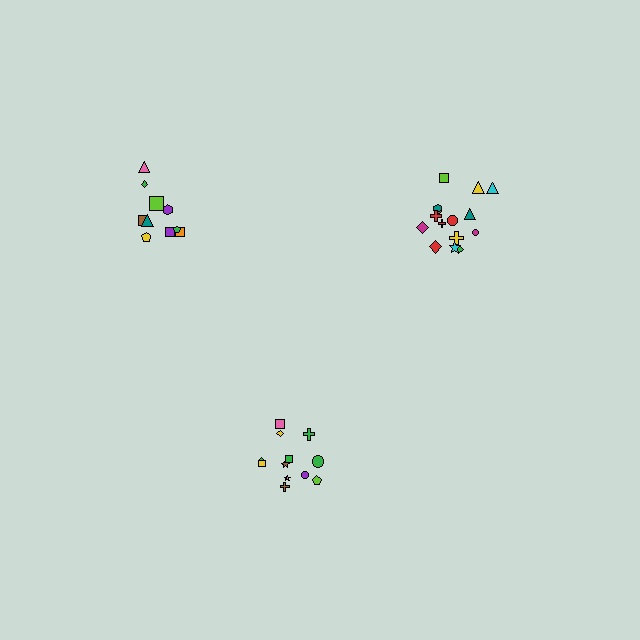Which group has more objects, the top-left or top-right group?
The top-right group.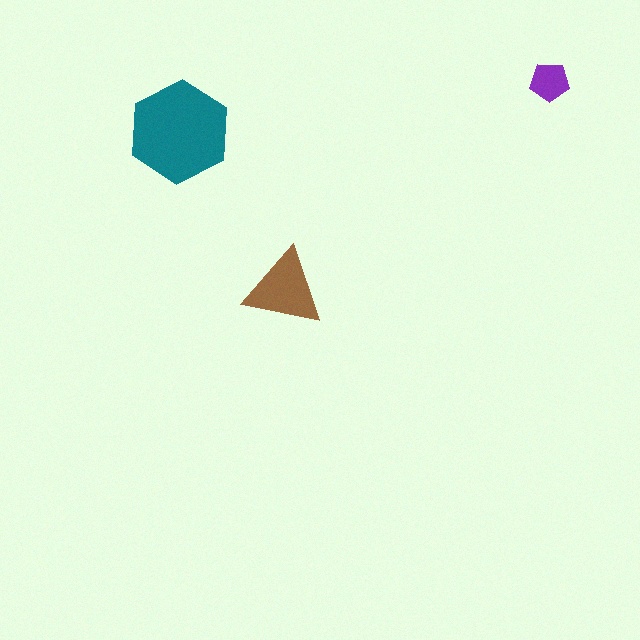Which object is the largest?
The teal hexagon.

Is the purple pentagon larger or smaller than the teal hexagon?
Smaller.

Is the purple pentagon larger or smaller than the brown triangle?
Smaller.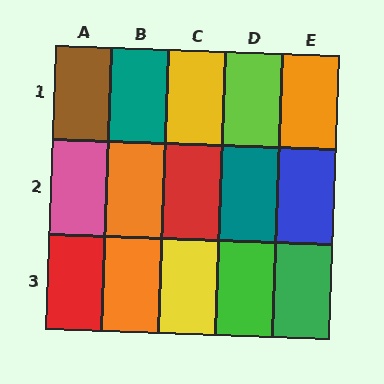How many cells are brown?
1 cell is brown.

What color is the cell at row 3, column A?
Red.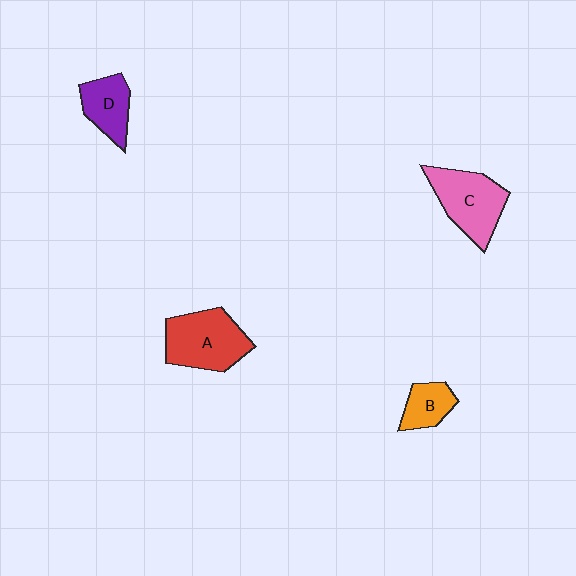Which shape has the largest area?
Shape A (red).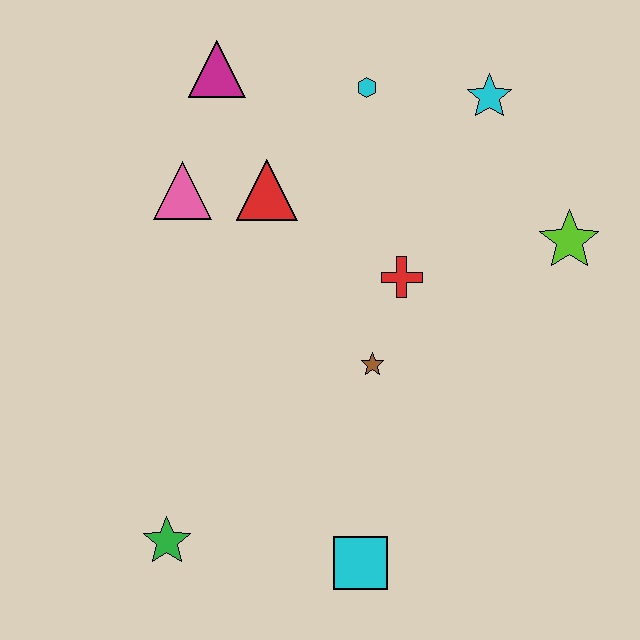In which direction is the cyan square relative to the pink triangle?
The cyan square is below the pink triangle.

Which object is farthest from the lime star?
The green star is farthest from the lime star.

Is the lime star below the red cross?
No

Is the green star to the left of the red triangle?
Yes